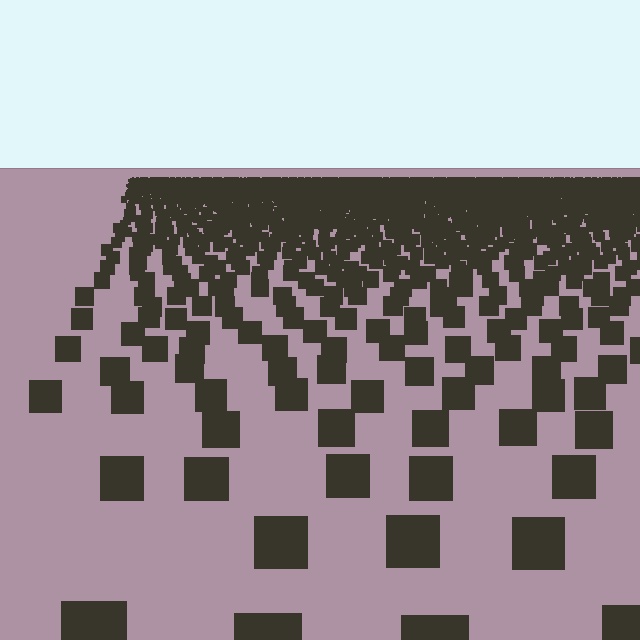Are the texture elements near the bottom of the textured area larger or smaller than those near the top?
Larger. Near the bottom, elements are closer to the viewer and appear at a bigger on-screen size.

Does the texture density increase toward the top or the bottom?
Density increases toward the top.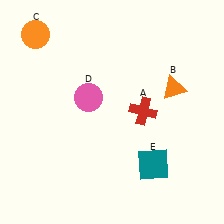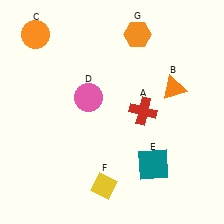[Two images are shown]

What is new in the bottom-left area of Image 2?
A yellow diamond (F) was added in the bottom-left area of Image 2.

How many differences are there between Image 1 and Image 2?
There are 2 differences between the two images.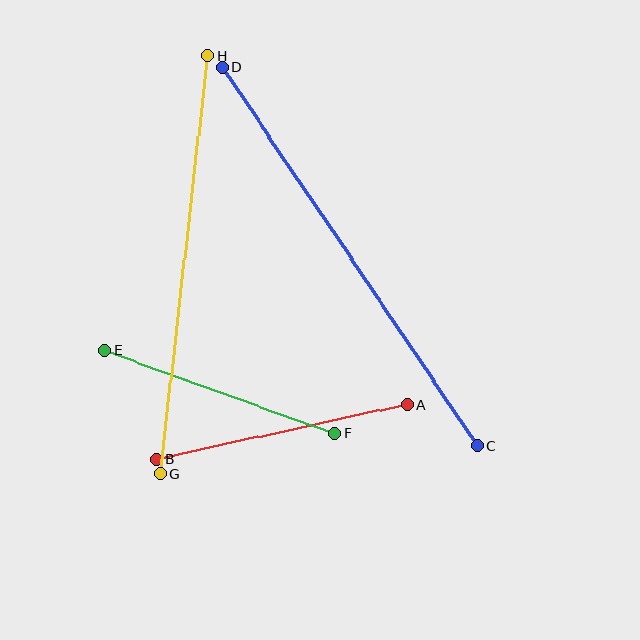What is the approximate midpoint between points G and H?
The midpoint is at approximately (184, 265) pixels.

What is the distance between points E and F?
The distance is approximately 245 pixels.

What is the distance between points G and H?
The distance is approximately 420 pixels.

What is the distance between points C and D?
The distance is approximately 456 pixels.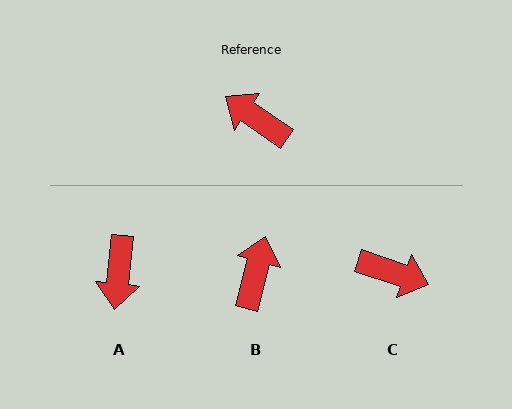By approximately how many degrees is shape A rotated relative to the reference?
Approximately 118 degrees counter-clockwise.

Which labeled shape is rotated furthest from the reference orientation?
C, about 164 degrees away.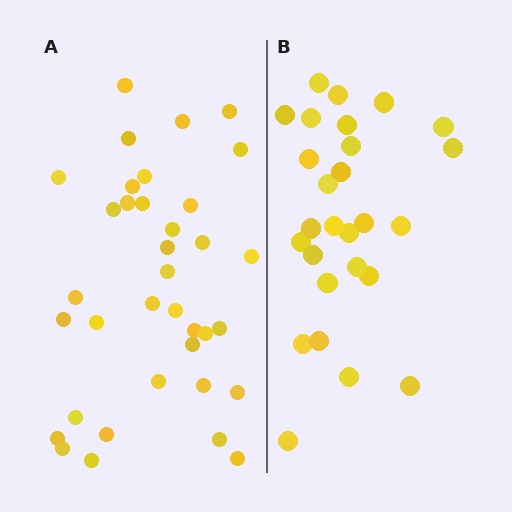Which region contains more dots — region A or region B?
Region A (the left region) has more dots.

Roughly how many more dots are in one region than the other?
Region A has roughly 8 or so more dots than region B.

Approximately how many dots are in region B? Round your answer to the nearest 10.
About 30 dots. (The exact count is 27, which rounds to 30.)